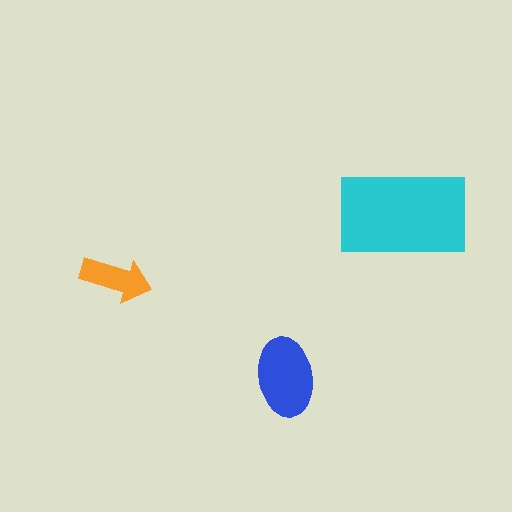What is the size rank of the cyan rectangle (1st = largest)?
1st.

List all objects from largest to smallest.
The cyan rectangle, the blue ellipse, the orange arrow.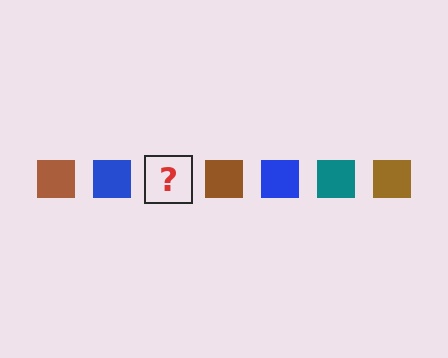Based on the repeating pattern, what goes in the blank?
The blank should be a teal square.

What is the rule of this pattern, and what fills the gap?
The rule is that the pattern cycles through brown, blue, teal squares. The gap should be filled with a teal square.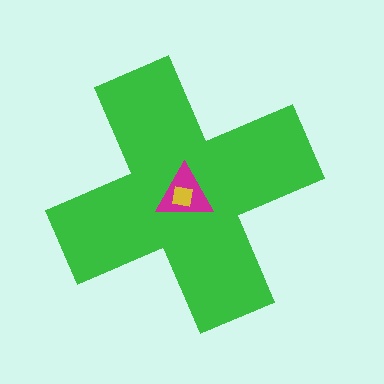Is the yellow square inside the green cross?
Yes.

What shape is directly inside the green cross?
The magenta triangle.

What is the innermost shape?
The yellow square.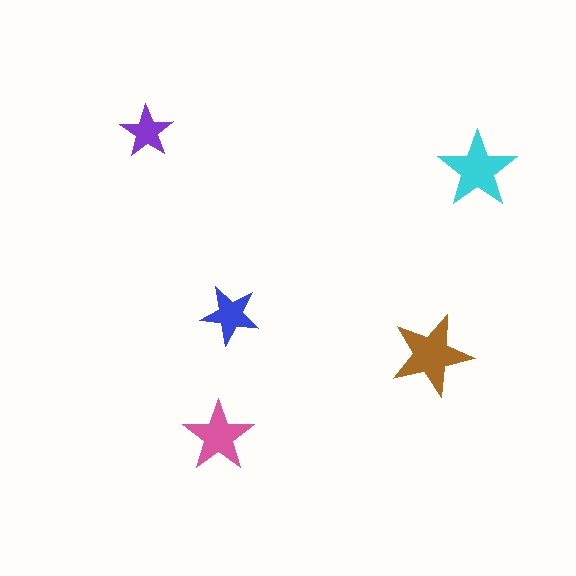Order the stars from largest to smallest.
the brown one, the cyan one, the pink one, the blue one, the purple one.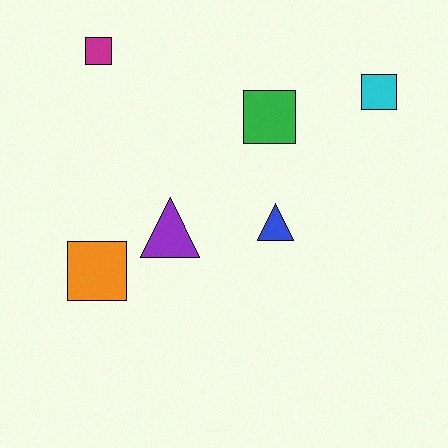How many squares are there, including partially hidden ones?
There are 4 squares.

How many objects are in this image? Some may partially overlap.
There are 6 objects.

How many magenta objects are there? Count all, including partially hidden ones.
There is 1 magenta object.